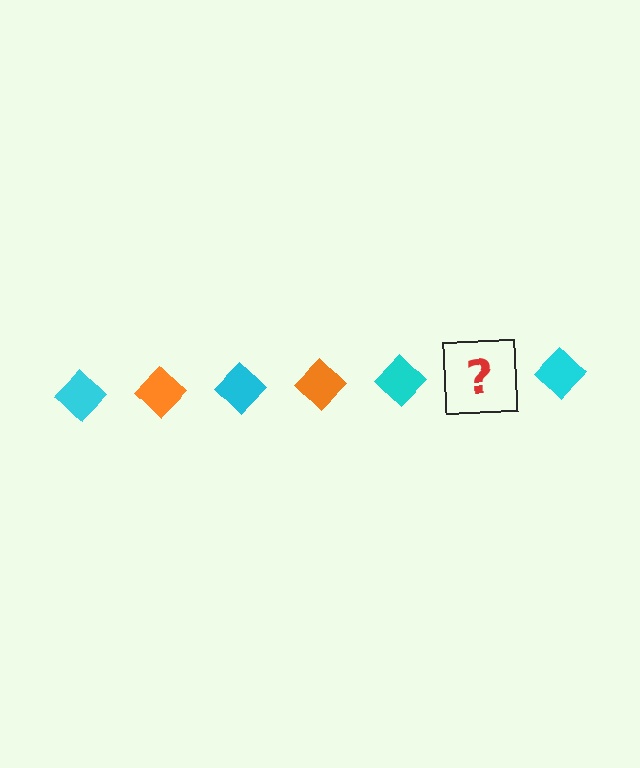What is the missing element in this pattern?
The missing element is an orange diamond.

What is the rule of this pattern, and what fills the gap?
The rule is that the pattern cycles through cyan, orange diamonds. The gap should be filled with an orange diamond.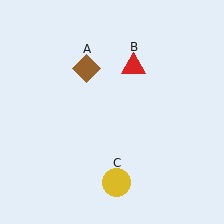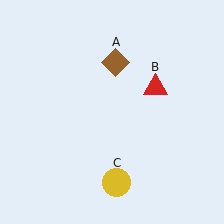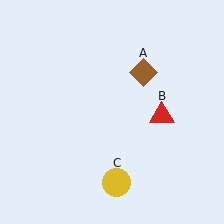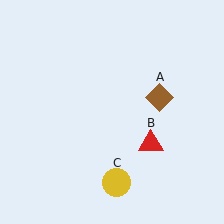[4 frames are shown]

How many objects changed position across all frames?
2 objects changed position: brown diamond (object A), red triangle (object B).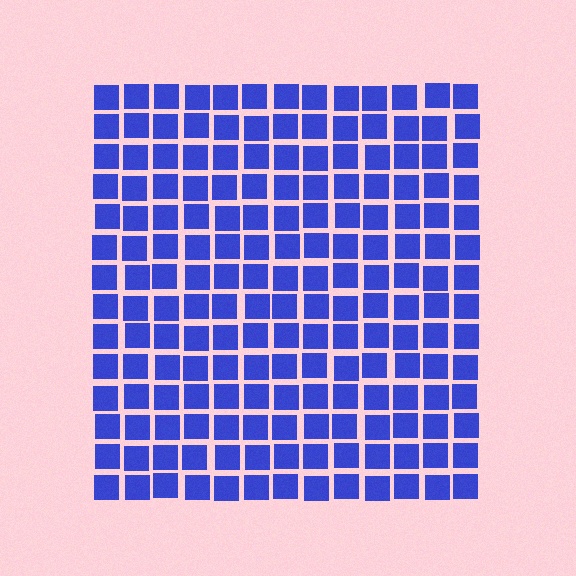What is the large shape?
The large shape is a square.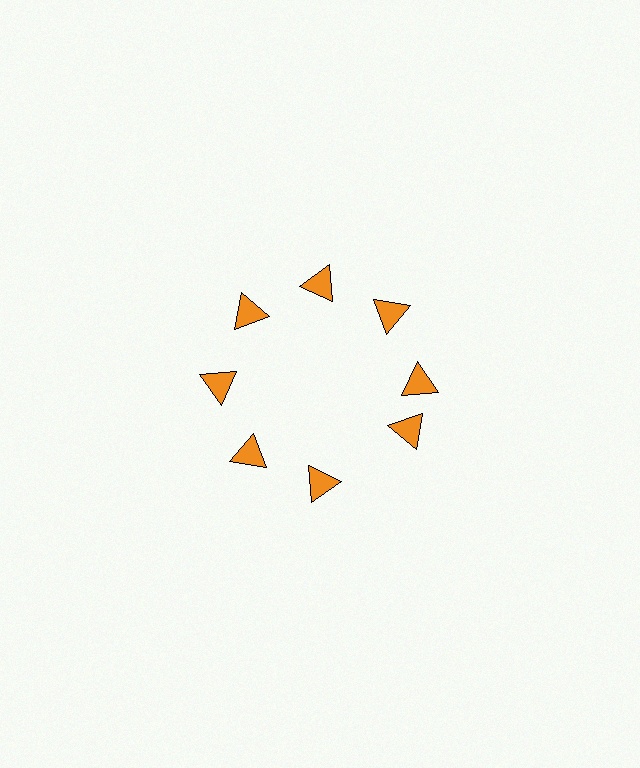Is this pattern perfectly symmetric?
No. The 8 orange triangles are arranged in a ring, but one element near the 4 o'clock position is rotated out of alignment along the ring, breaking the 8-fold rotational symmetry.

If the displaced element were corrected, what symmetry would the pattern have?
It would have 8-fold rotational symmetry — the pattern would map onto itself every 45 degrees.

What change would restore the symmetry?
The symmetry would be restored by rotating it back into even spacing with its neighbors so that all 8 triangles sit at equal angles and equal distance from the center.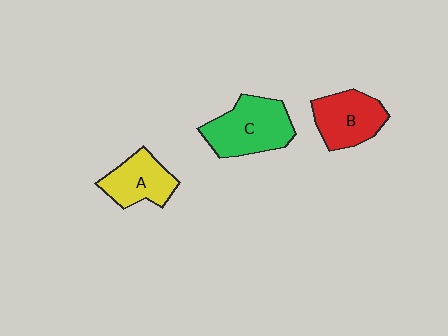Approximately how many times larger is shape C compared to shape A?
Approximately 1.4 times.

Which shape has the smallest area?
Shape A (yellow).